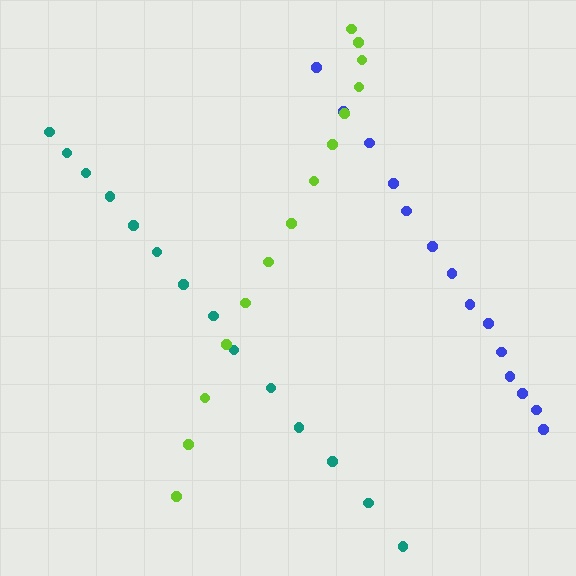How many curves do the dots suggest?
There are 3 distinct paths.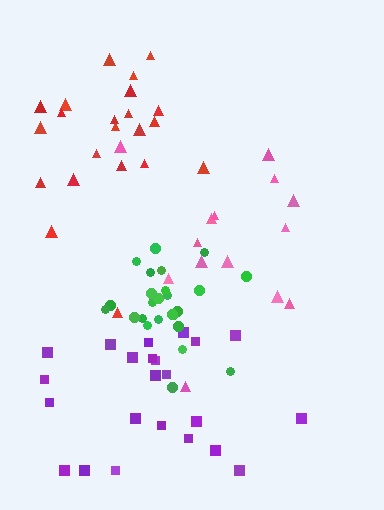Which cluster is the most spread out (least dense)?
Pink.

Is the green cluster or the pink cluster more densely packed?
Green.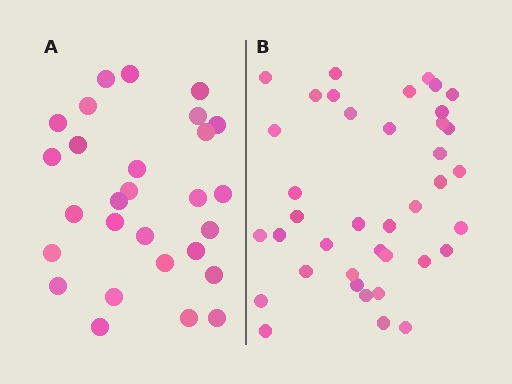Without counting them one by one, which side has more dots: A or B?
Region B (the right region) has more dots.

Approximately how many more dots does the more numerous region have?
Region B has roughly 12 or so more dots than region A.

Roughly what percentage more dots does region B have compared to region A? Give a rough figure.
About 40% more.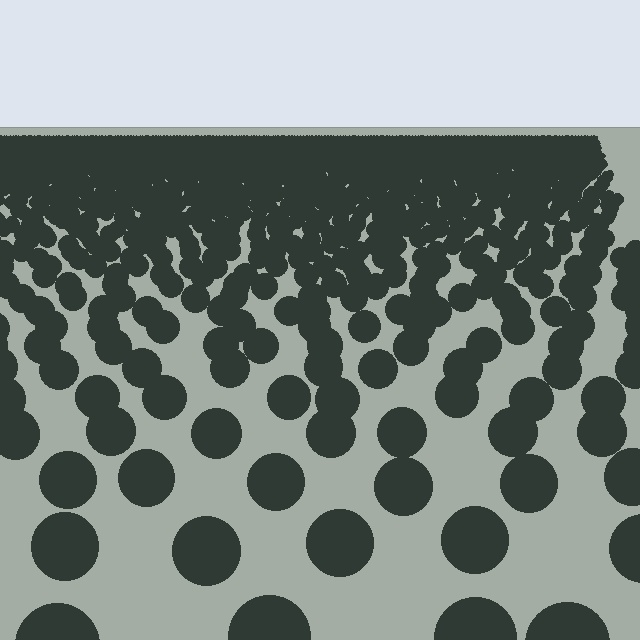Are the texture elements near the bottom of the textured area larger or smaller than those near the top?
Larger. Near the bottom, elements are closer to the viewer and appear at a bigger on-screen size.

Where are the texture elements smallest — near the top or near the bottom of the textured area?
Near the top.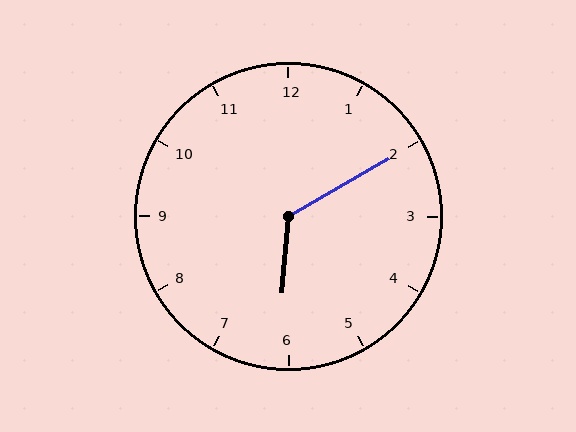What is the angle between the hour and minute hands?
Approximately 125 degrees.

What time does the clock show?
6:10.